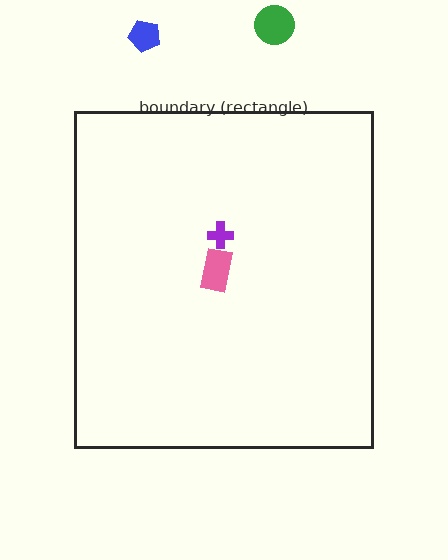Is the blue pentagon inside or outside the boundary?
Outside.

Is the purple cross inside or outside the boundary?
Inside.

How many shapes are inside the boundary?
2 inside, 2 outside.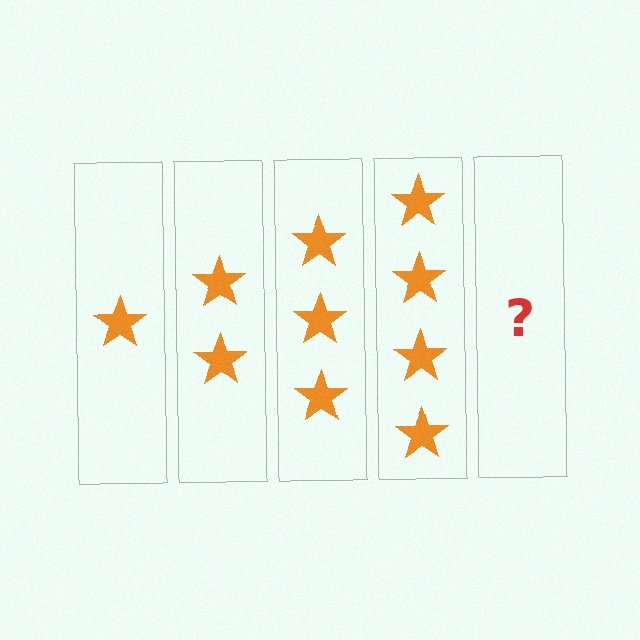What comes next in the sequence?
The next element should be 5 stars.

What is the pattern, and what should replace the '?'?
The pattern is that each step adds one more star. The '?' should be 5 stars.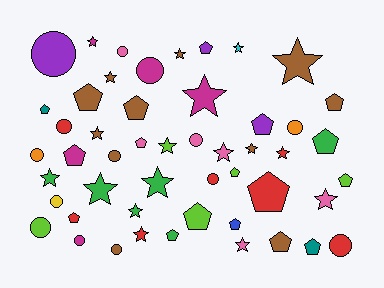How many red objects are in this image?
There are 7 red objects.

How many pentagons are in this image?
There are 18 pentagons.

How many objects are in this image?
There are 50 objects.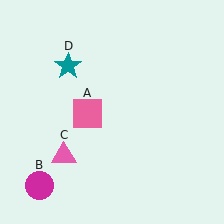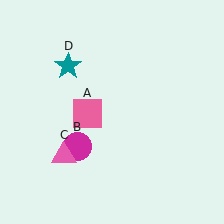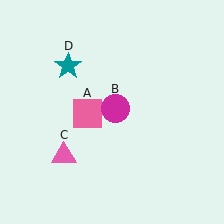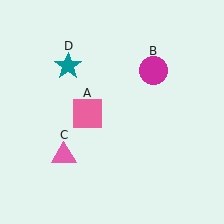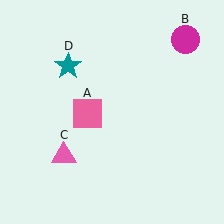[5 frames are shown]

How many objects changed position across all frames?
1 object changed position: magenta circle (object B).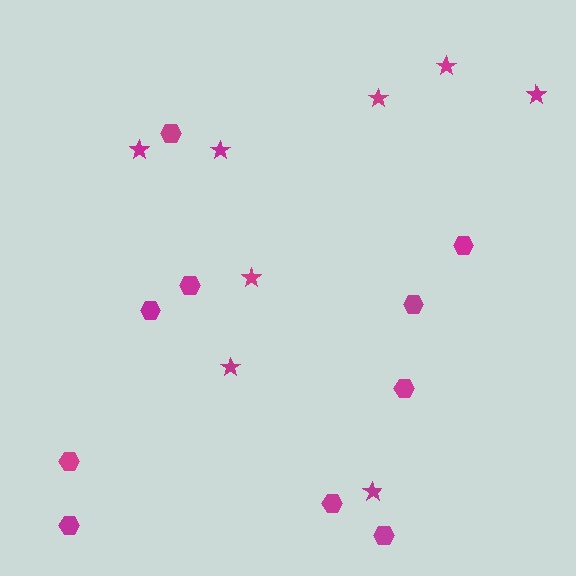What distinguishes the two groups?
There are 2 groups: one group of hexagons (10) and one group of stars (8).